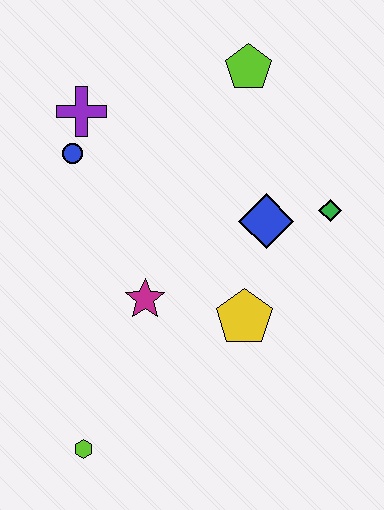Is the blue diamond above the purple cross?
No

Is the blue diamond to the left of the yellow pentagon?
No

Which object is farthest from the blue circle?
The lime hexagon is farthest from the blue circle.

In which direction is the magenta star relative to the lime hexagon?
The magenta star is above the lime hexagon.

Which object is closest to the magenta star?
The yellow pentagon is closest to the magenta star.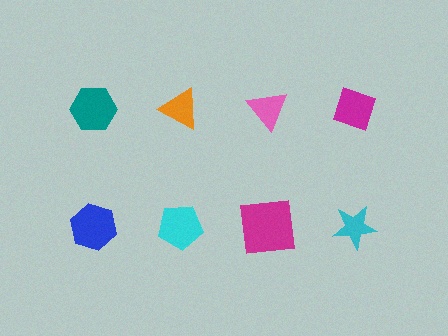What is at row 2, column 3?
A magenta square.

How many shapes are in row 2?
4 shapes.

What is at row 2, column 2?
A cyan pentagon.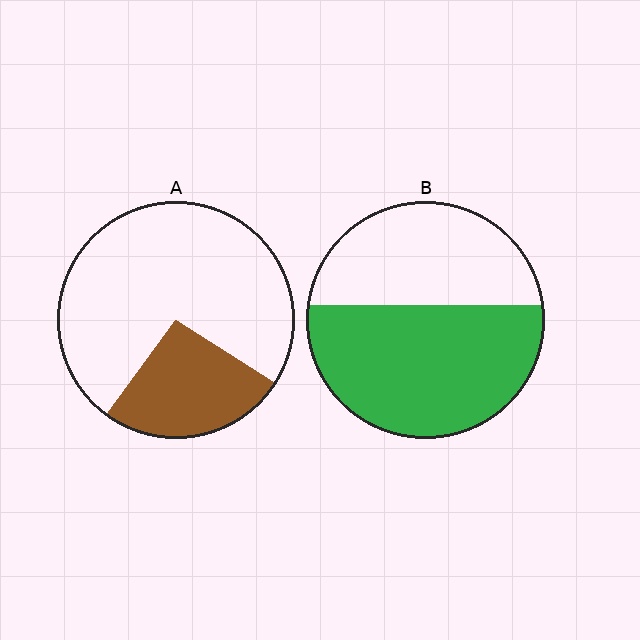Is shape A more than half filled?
No.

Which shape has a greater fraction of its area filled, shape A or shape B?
Shape B.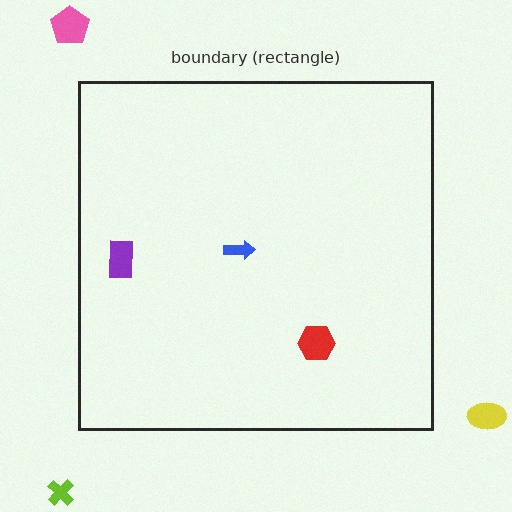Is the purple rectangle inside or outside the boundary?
Inside.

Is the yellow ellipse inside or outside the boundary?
Outside.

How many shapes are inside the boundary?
3 inside, 3 outside.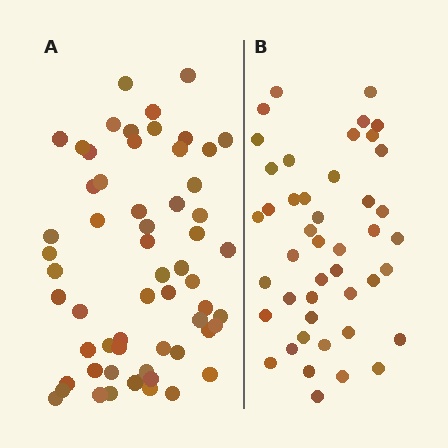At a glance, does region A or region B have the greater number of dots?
Region A (the left region) has more dots.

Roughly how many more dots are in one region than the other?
Region A has approximately 15 more dots than region B.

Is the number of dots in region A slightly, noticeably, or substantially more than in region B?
Region A has noticeably more, but not dramatically so. The ratio is roughly 1.3 to 1.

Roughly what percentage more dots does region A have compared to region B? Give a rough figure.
About 35% more.